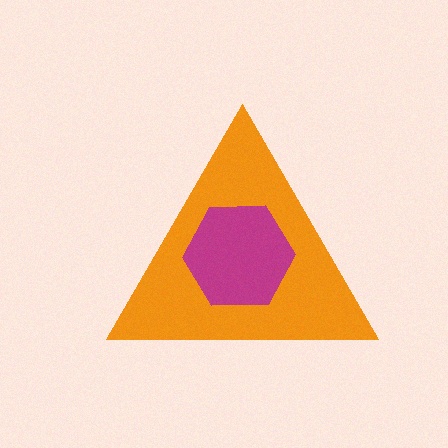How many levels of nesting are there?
2.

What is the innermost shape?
The magenta hexagon.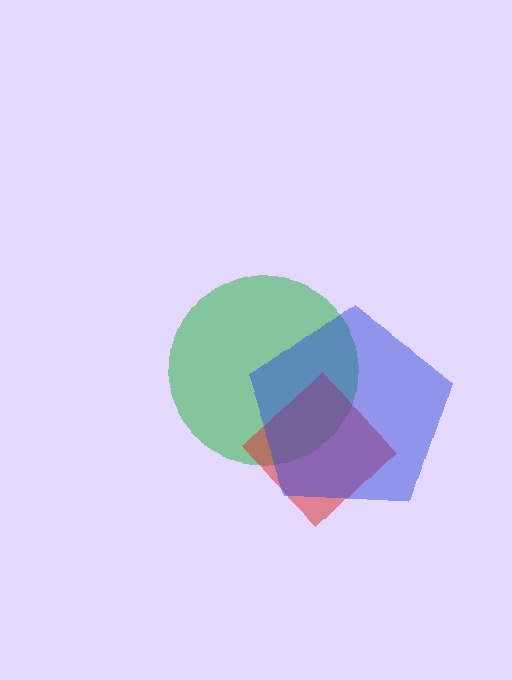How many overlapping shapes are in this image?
There are 3 overlapping shapes in the image.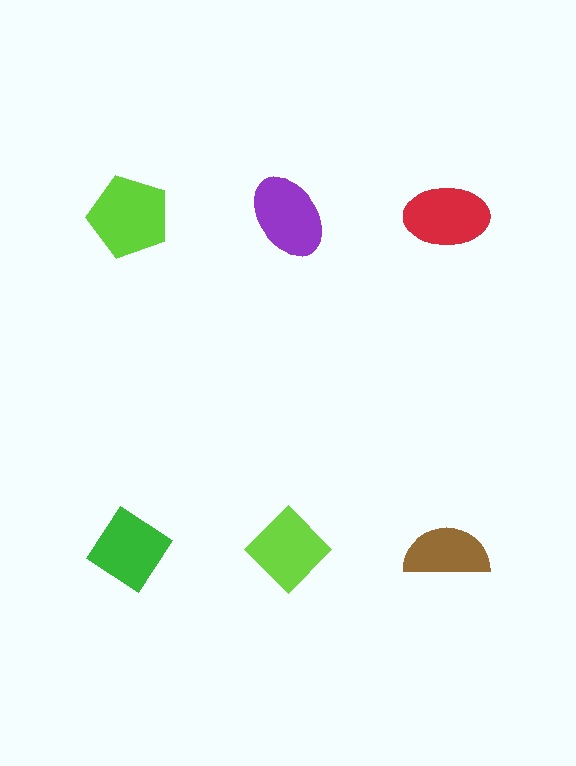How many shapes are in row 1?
3 shapes.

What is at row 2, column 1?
A green diamond.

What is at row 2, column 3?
A brown semicircle.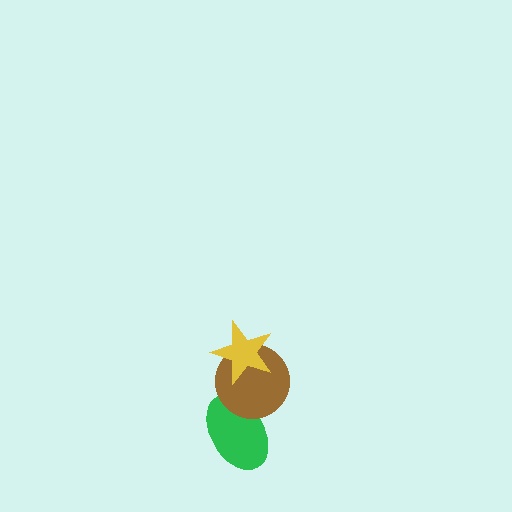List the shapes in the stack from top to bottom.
From top to bottom: the yellow star, the brown circle, the green ellipse.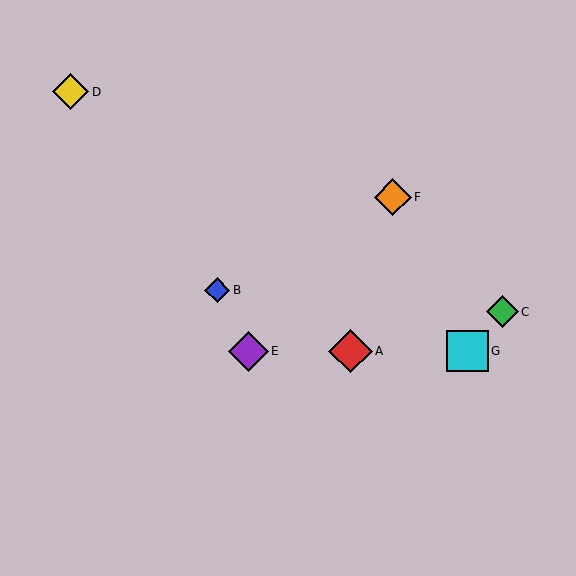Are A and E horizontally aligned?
Yes, both are at y≈351.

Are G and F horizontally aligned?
No, G is at y≈351 and F is at y≈197.